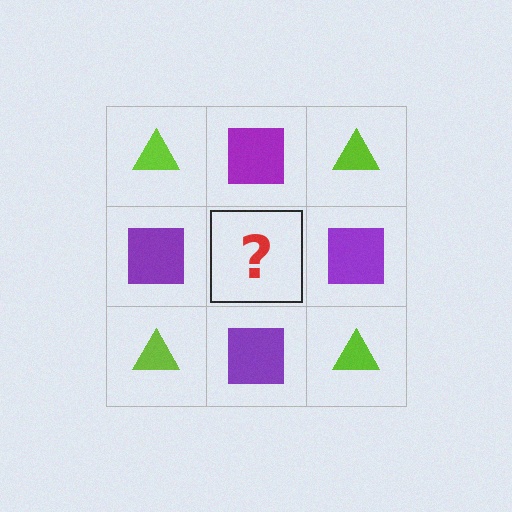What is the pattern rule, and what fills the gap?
The rule is that it alternates lime triangle and purple square in a checkerboard pattern. The gap should be filled with a lime triangle.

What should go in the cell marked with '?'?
The missing cell should contain a lime triangle.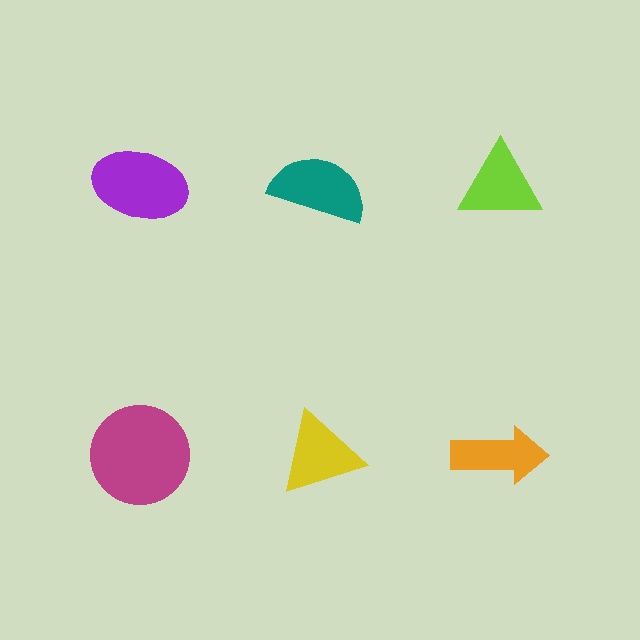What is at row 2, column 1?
A magenta circle.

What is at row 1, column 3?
A lime triangle.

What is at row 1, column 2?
A teal semicircle.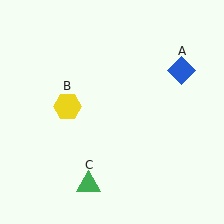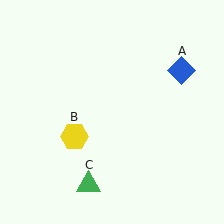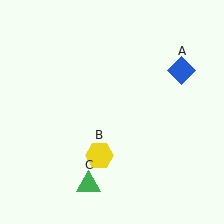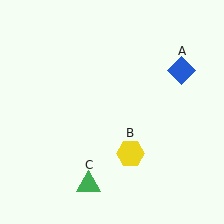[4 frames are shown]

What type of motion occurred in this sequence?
The yellow hexagon (object B) rotated counterclockwise around the center of the scene.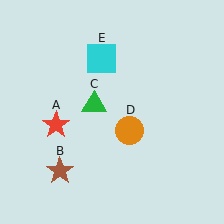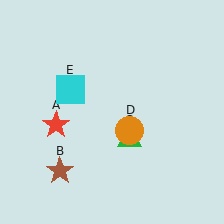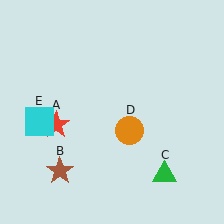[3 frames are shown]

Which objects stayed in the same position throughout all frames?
Red star (object A) and brown star (object B) and orange circle (object D) remained stationary.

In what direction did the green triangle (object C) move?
The green triangle (object C) moved down and to the right.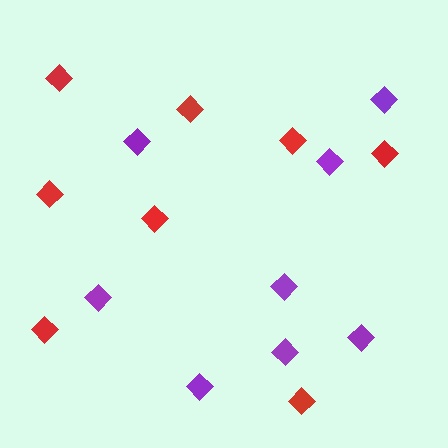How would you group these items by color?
There are 2 groups: one group of red diamonds (8) and one group of purple diamonds (8).